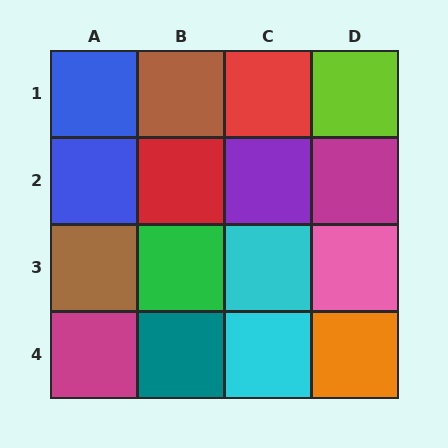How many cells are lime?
1 cell is lime.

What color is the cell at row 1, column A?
Blue.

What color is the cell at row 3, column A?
Brown.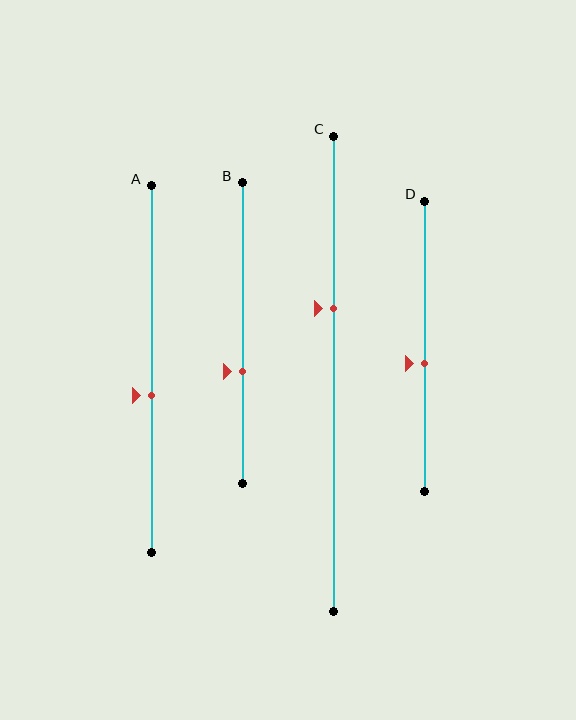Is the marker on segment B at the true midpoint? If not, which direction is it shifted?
No, the marker on segment B is shifted downward by about 13% of the segment length.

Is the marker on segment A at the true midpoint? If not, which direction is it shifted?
No, the marker on segment A is shifted downward by about 7% of the segment length.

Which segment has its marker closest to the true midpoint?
Segment D has its marker closest to the true midpoint.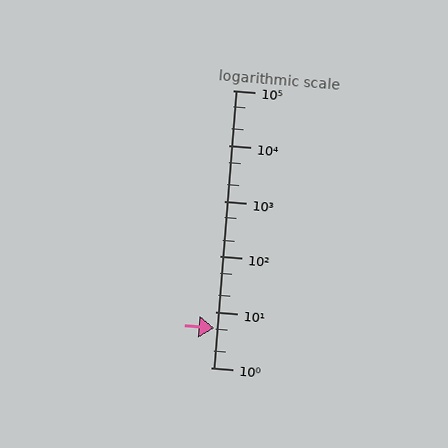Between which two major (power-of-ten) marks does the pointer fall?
The pointer is between 1 and 10.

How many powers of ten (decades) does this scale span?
The scale spans 5 decades, from 1 to 100000.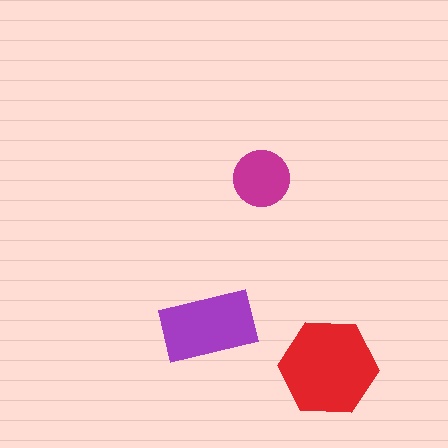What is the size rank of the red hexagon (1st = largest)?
1st.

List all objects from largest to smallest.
The red hexagon, the purple rectangle, the magenta circle.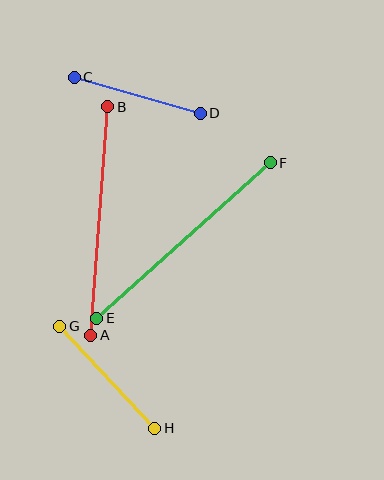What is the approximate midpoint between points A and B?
The midpoint is at approximately (99, 221) pixels.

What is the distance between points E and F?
The distance is approximately 233 pixels.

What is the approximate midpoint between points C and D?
The midpoint is at approximately (137, 95) pixels.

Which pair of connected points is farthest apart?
Points E and F are farthest apart.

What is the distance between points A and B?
The distance is approximately 229 pixels.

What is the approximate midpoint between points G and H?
The midpoint is at approximately (107, 377) pixels.